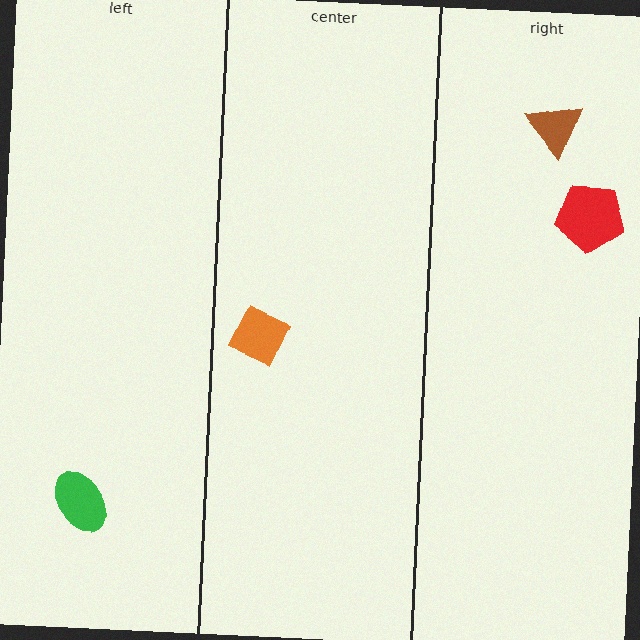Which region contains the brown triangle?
The right region.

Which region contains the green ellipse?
The left region.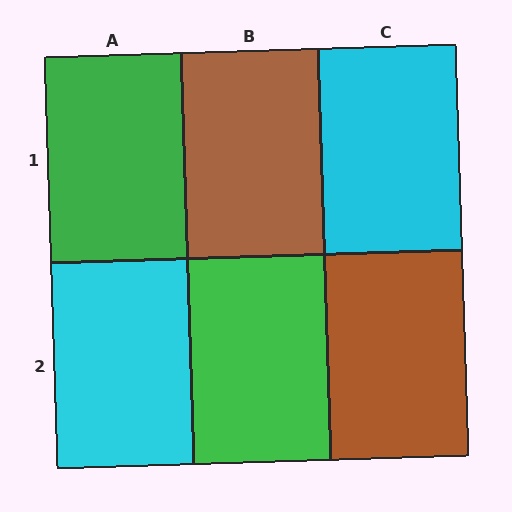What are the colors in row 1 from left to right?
Green, brown, cyan.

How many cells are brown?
2 cells are brown.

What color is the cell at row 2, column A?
Cyan.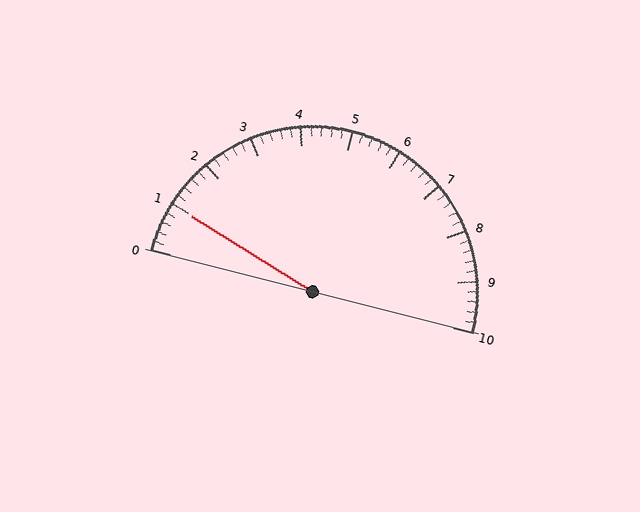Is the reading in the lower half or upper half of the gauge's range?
The reading is in the lower half of the range (0 to 10).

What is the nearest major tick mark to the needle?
The nearest major tick mark is 1.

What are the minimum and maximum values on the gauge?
The gauge ranges from 0 to 10.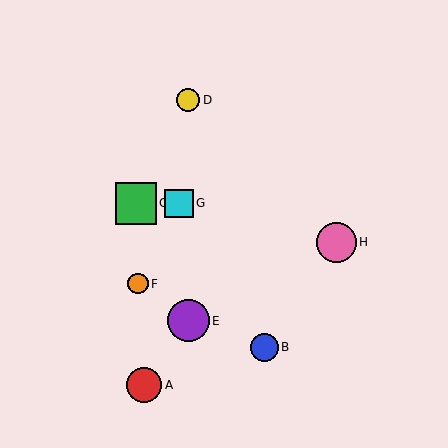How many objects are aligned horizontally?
2 objects (C, G) are aligned horizontally.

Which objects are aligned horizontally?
Objects C, G are aligned horizontally.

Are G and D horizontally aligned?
No, G is at y≈203 and D is at y≈100.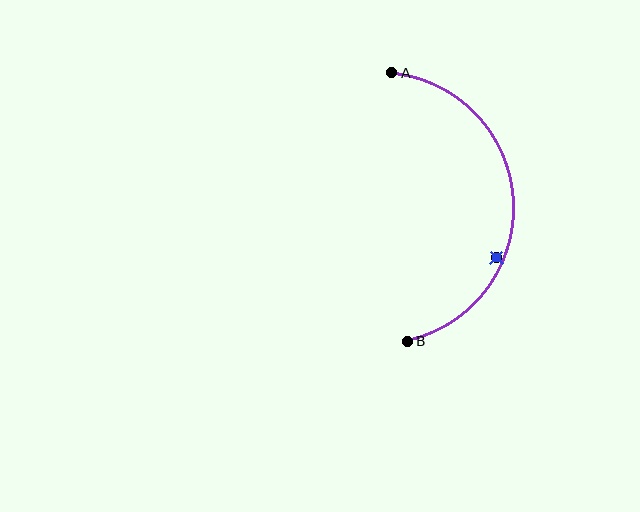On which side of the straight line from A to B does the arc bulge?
The arc bulges to the right of the straight line connecting A and B.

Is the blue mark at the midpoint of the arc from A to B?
No — the blue mark does not lie on the arc at all. It sits slightly inside the curve.